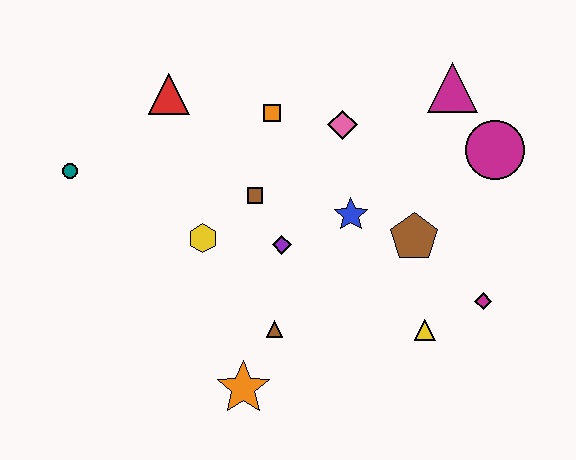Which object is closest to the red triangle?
The orange square is closest to the red triangle.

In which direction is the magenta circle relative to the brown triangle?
The magenta circle is to the right of the brown triangle.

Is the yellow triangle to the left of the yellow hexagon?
No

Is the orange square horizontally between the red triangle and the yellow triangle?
Yes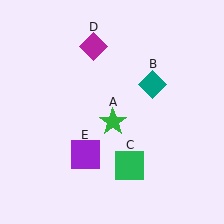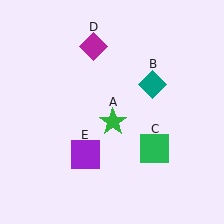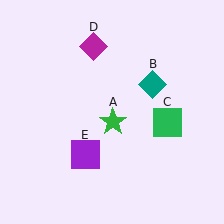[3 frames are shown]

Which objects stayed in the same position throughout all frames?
Green star (object A) and teal diamond (object B) and magenta diamond (object D) and purple square (object E) remained stationary.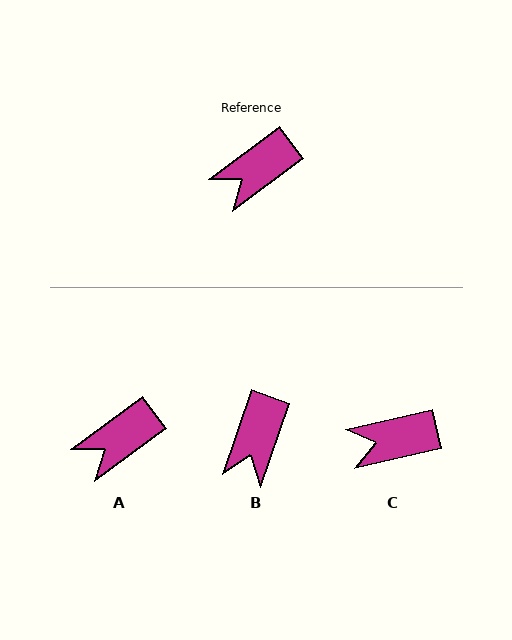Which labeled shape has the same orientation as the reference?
A.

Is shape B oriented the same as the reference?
No, it is off by about 34 degrees.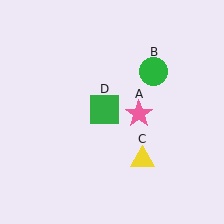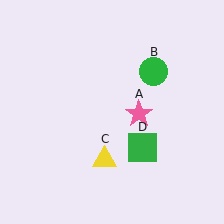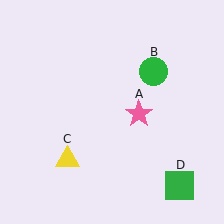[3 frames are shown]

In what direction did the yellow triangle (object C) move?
The yellow triangle (object C) moved left.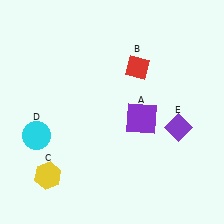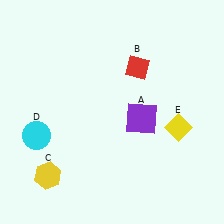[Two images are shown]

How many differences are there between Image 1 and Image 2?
There is 1 difference between the two images.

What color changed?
The diamond (E) changed from purple in Image 1 to yellow in Image 2.